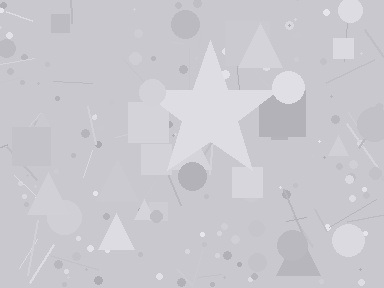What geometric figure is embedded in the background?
A star is embedded in the background.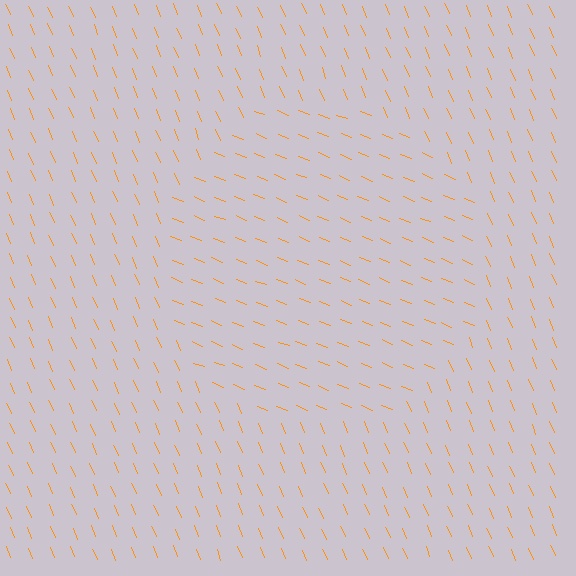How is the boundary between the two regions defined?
The boundary is defined purely by a change in line orientation (approximately 45 degrees difference). All lines are the same color and thickness.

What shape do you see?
I see a circle.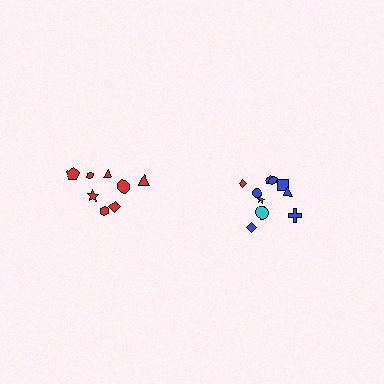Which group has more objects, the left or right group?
The right group.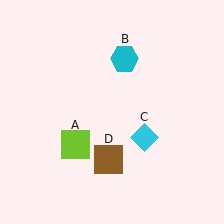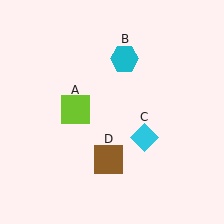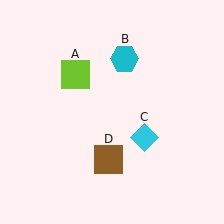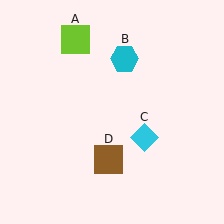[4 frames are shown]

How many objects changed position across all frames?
1 object changed position: lime square (object A).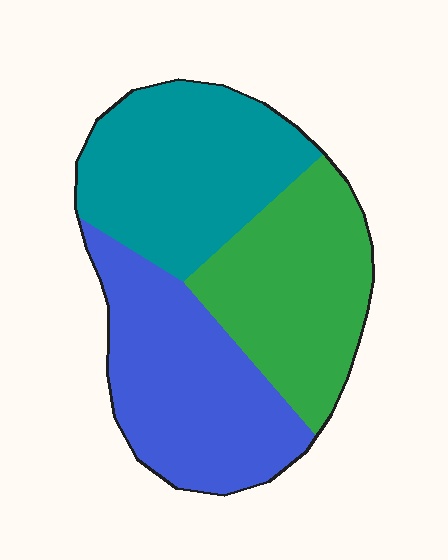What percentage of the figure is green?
Green covers about 30% of the figure.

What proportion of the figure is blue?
Blue covers about 35% of the figure.